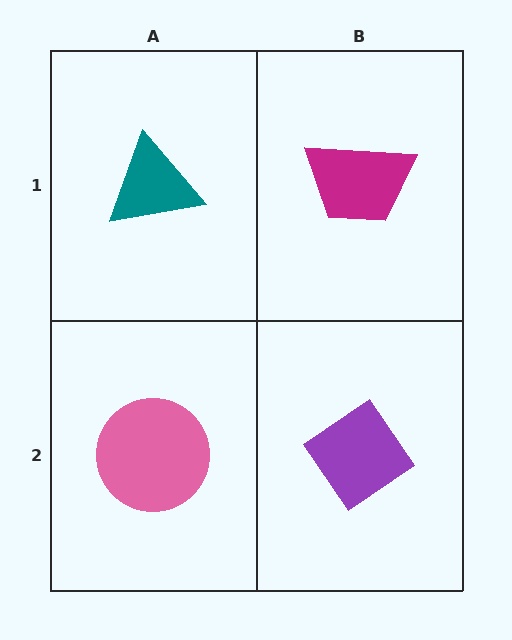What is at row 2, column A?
A pink circle.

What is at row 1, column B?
A magenta trapezoid.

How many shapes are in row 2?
2 shapes.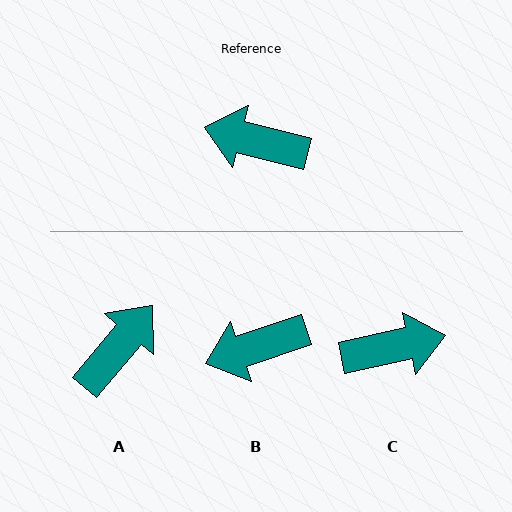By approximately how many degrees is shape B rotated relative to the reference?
Approximately 33 degrees counter-clockwise.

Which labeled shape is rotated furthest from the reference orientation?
C, about 153 degrees away.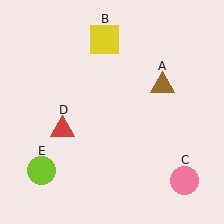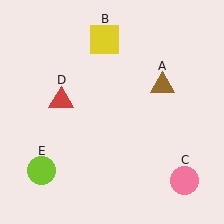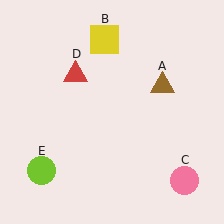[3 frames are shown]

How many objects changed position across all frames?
1 object changed position: red triangle (object D).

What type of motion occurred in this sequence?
The red triangle (object D) rotated clockwise around the center of the scene.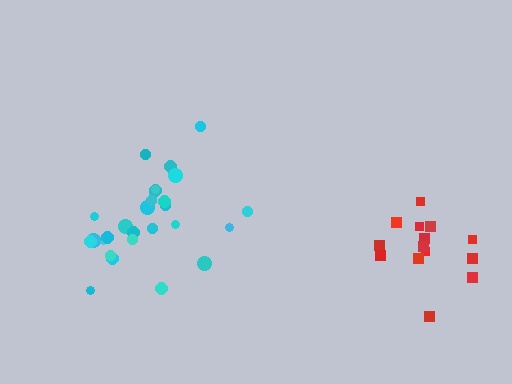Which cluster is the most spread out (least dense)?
Red.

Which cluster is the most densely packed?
Cyan.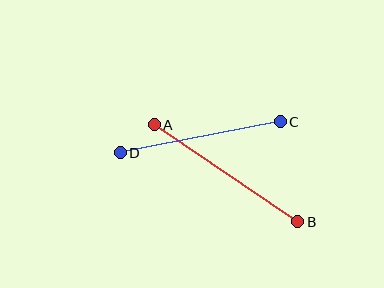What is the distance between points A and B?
The distance is approximately 173 pixels.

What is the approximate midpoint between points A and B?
The midpoint is at approximately (226, 173) pixels.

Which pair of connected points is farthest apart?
Points A and B are farthest apart.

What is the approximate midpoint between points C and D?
The midpoint is at approximately (200, 137) pixels.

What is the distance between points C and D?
The distance is approximately 163 pixels.